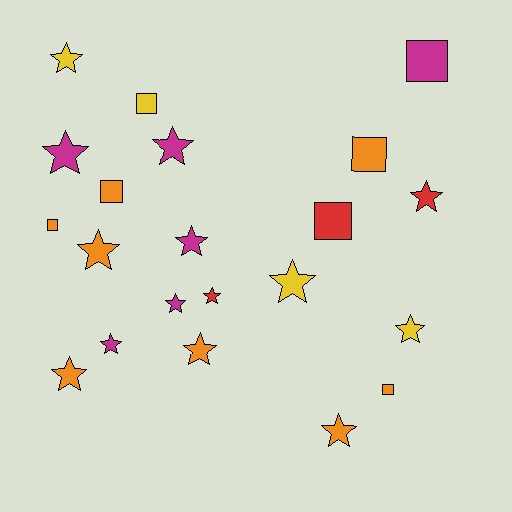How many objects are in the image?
There are 21 objects.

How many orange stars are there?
There are 4 orange stars.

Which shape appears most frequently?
Star, with 14 objects.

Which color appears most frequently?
Orange, with 8 objects.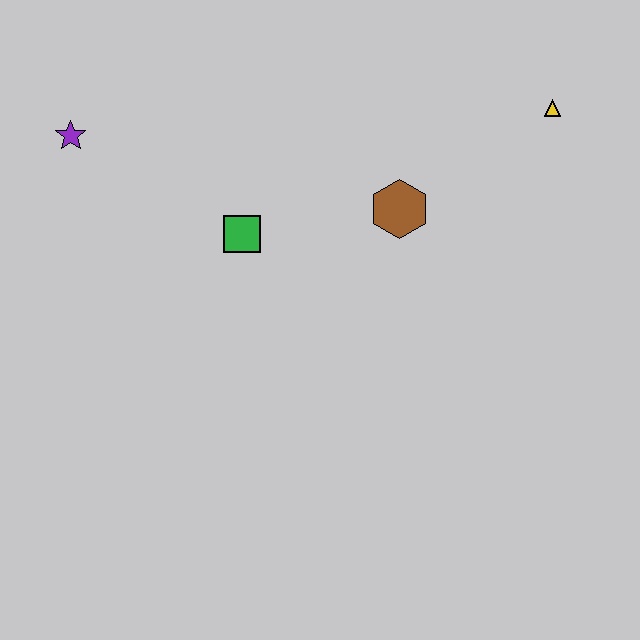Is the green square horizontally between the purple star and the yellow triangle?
Yes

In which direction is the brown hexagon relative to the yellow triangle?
The brown hexagon is to the left of the yellow triangle.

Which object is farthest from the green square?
The yellow triangle is farthest from the green square.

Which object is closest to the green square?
The brown hexagon is closest to the green square.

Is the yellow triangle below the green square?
No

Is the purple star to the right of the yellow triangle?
No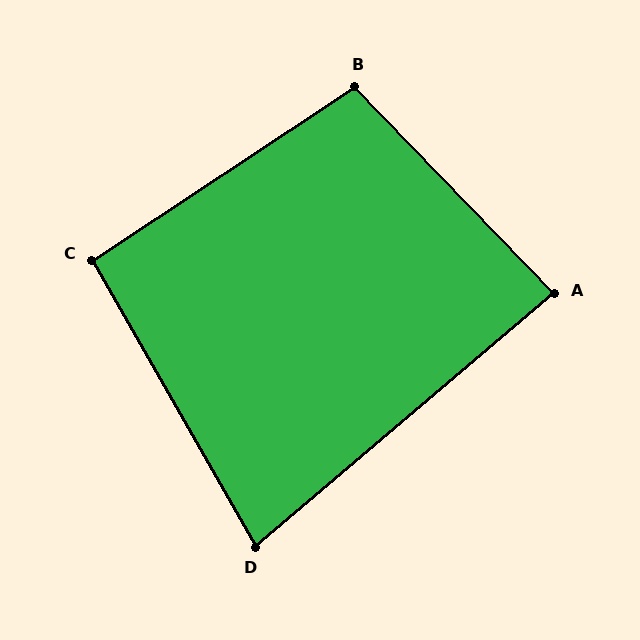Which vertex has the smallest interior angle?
D, at approximately 79 degrees.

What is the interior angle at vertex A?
Approximately 86 degrees (approximately right).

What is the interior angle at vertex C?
Approximately 94 degrees (approximately right).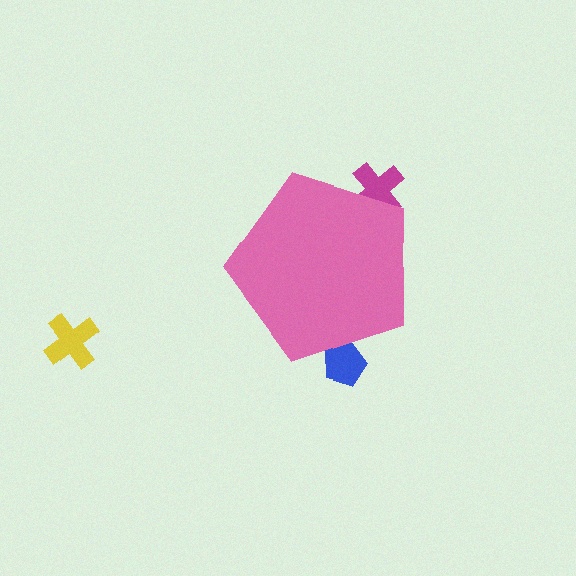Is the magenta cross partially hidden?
Yes, the magenta cross is partially hidden behind the pink pentagon.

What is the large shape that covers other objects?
A pink pentagon.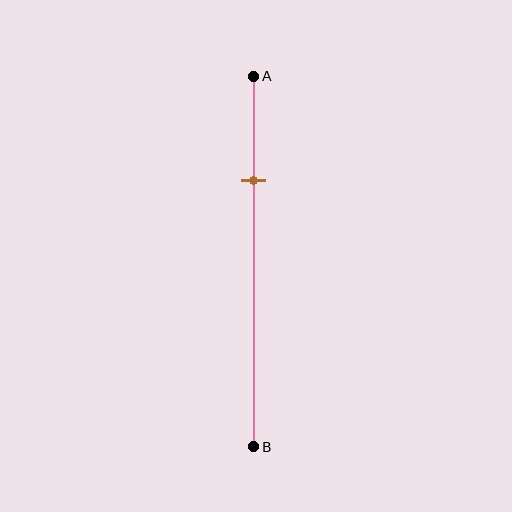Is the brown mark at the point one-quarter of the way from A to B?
No, the mark is at about 30% from A, not at the 25% one-quarter point.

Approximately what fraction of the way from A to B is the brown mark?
The brown mark is approximately 30% of the way from A to B.